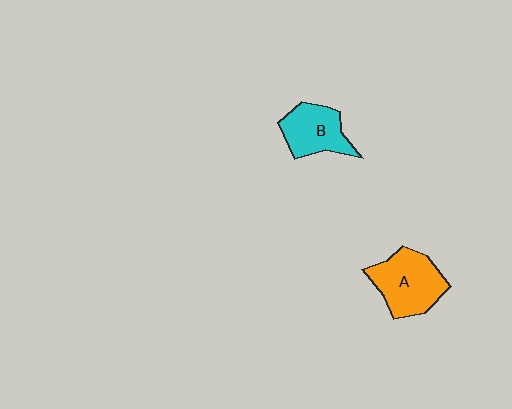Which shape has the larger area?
Shape A (orange).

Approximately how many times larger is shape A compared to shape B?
Approximately 1.3 times.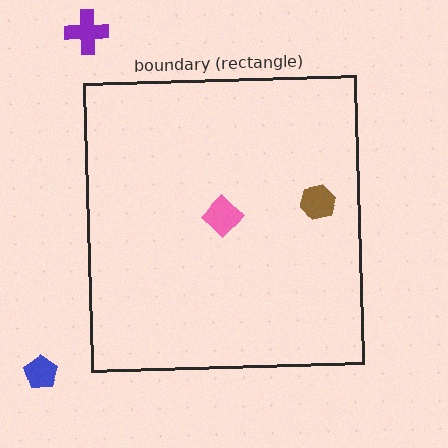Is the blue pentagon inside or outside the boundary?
Outside.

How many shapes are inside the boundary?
2 inside, 2 outside.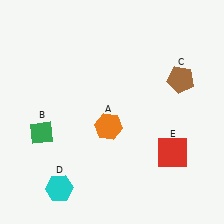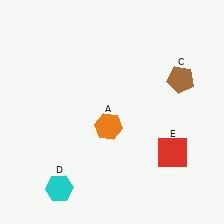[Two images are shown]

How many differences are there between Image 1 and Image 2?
There is 1 difference between the two images.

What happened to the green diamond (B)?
The green diamond (B) was removed in Image 2. It was in the bottom-left area of Image 1.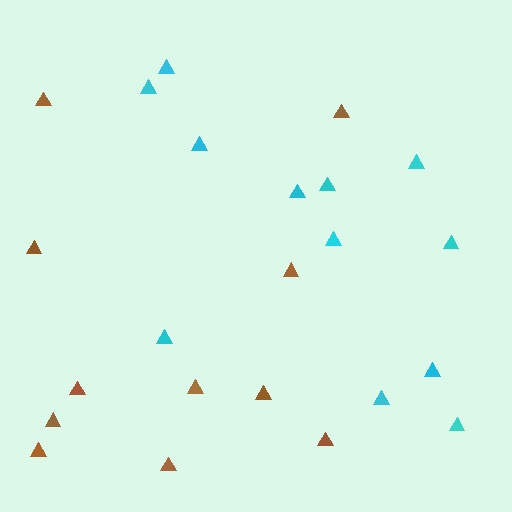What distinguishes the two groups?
There are 2 groups: one group of cyan triangles (12) and one group of brown triangles (11).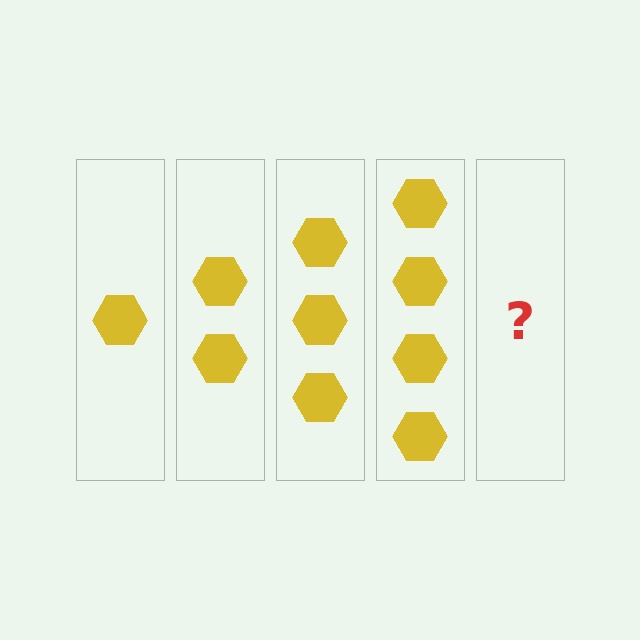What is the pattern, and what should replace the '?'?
The pattern is that each step adds one more hexagon. The '?' should be 5 hexagons.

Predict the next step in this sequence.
The next step is 5 hexagons.